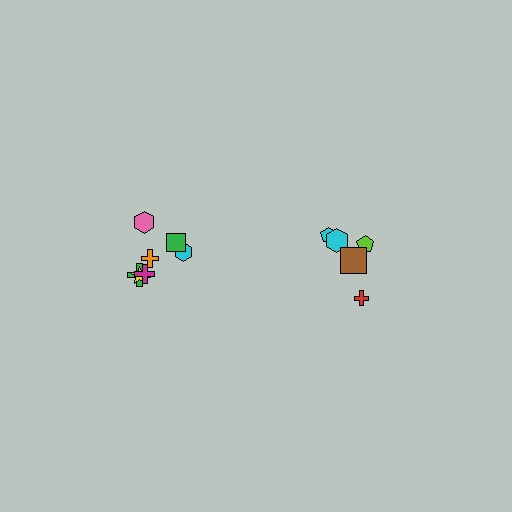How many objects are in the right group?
There are 5 objects.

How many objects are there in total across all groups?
There are 12 objects.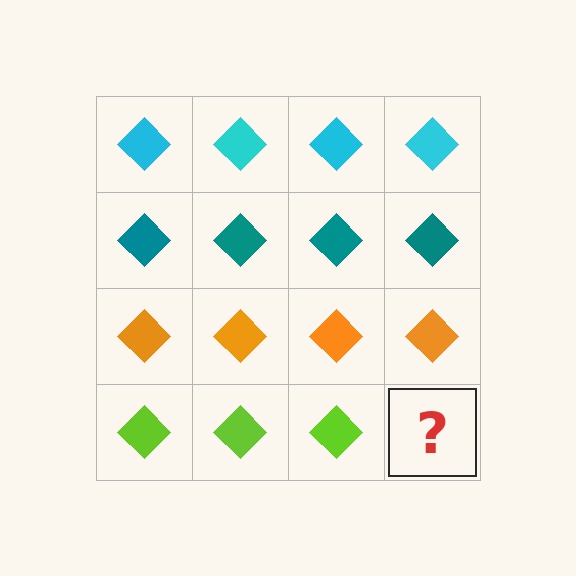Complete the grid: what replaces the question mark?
The question mark should be replaced with a lime diamond.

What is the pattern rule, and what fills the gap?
The rule is that each row has a consistent color. The gap should be filled with a lime diamond.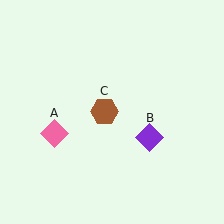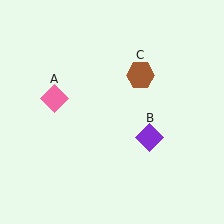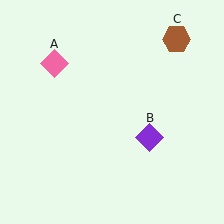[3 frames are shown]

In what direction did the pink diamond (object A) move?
The pink diamond (object A) moved up.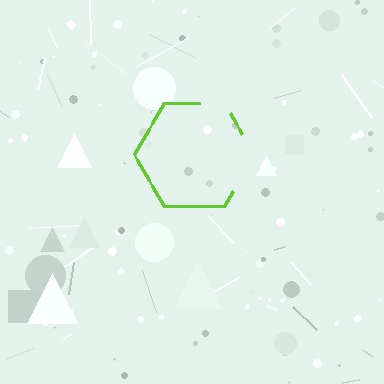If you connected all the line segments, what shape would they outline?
They would outline a hexagon.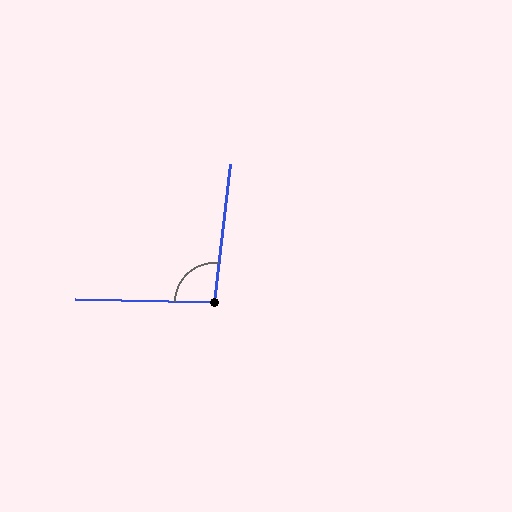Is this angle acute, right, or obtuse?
It is obtuse.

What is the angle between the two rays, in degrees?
Approximately 96 degrees.